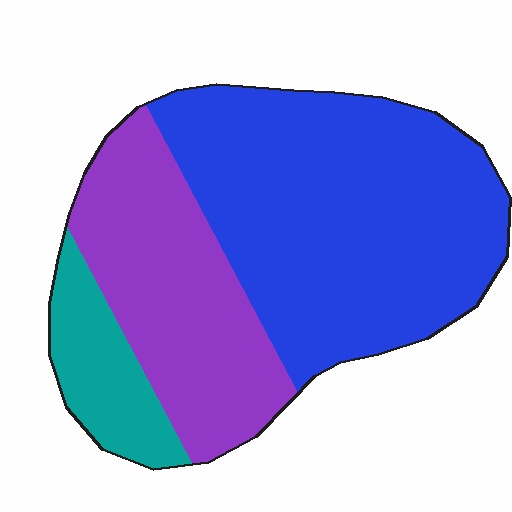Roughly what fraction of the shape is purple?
Purple takes up about one third (1/3) of the shape.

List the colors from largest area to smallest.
From largest to smallest: blue, purple, teal.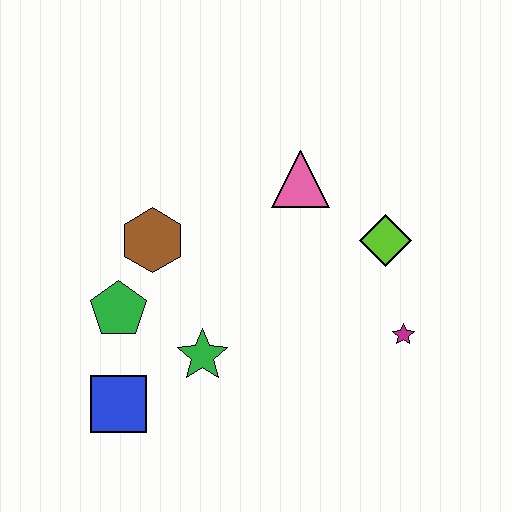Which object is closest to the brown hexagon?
The green pentagon is closest to the brown hexagon.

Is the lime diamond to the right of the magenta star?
No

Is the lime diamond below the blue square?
No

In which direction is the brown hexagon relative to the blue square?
The brown hexagon is above the blue square.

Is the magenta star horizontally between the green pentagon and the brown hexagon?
No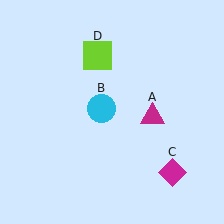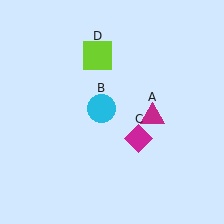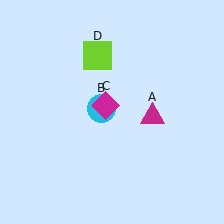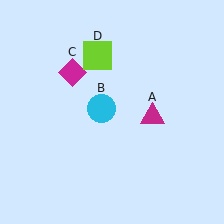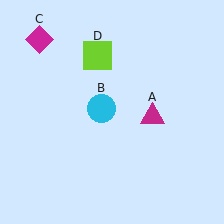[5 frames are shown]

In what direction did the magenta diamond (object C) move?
The magenta diamond (object C) moved up and to the left.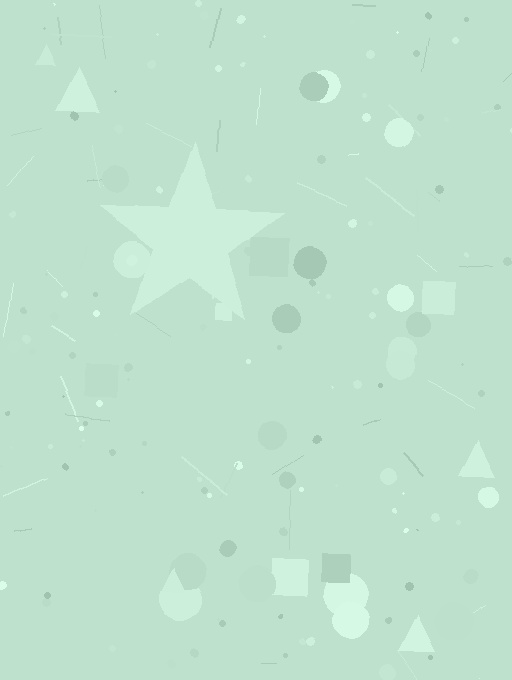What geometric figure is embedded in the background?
A star is embedded in the background.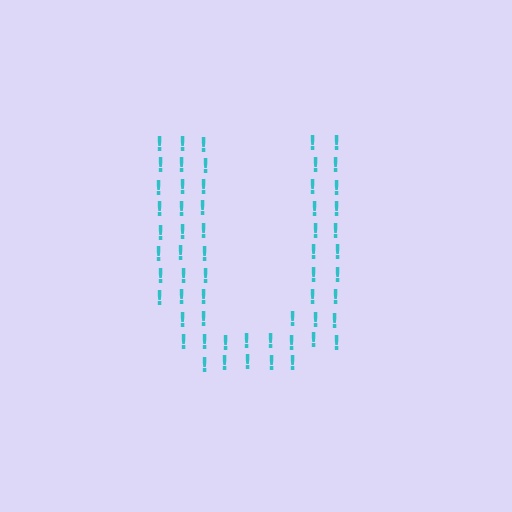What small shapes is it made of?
It is made of small exclamation marks.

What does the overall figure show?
The overall figure shows the letter U.